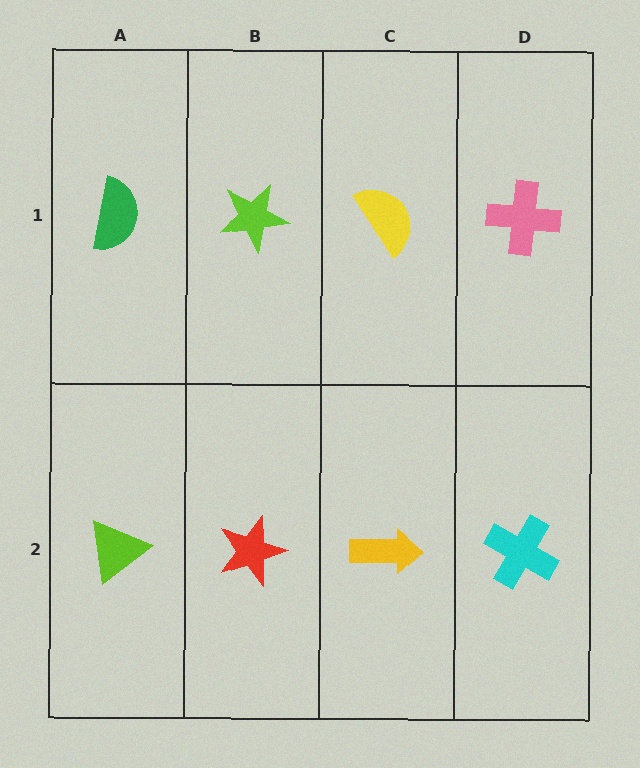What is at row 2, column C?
A yellow arrow.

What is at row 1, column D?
A pink cross.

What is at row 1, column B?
A lime star.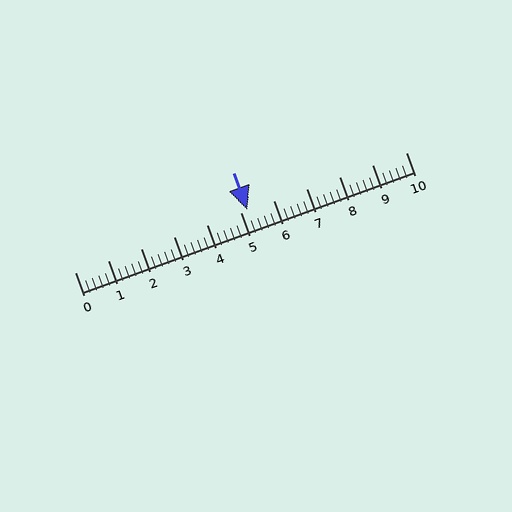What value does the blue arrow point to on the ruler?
The blue arrow points to approximately 5.2.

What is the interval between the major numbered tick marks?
The major tick marks are spaced 1 units apart.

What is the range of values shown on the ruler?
The ruler shows values from 0 to 10.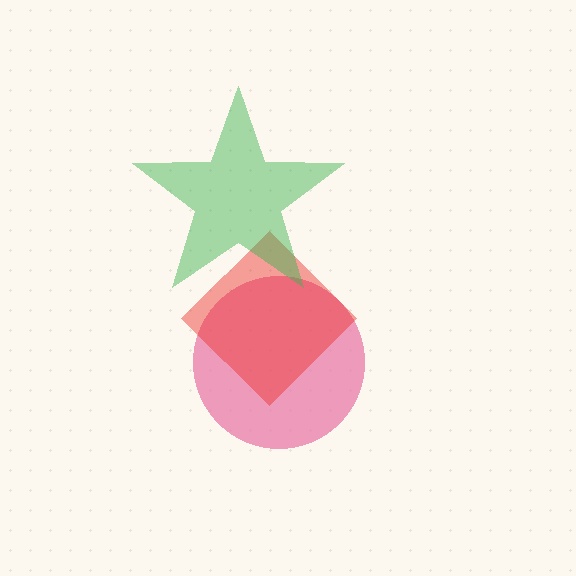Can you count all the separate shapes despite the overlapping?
Yes, there are 3 separate shapes.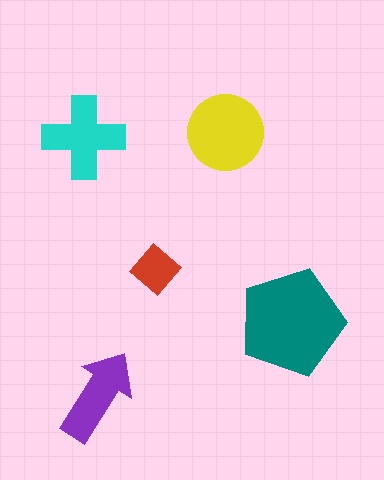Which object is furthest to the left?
The cyan cross is leftmost.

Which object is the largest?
The teal pentagon.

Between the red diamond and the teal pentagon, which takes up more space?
The teal pentagon.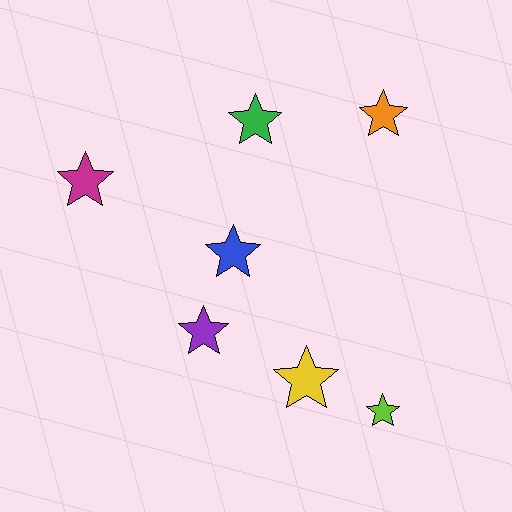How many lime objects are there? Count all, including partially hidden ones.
There is 1 lime object.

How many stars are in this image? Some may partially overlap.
There are 7 stars.